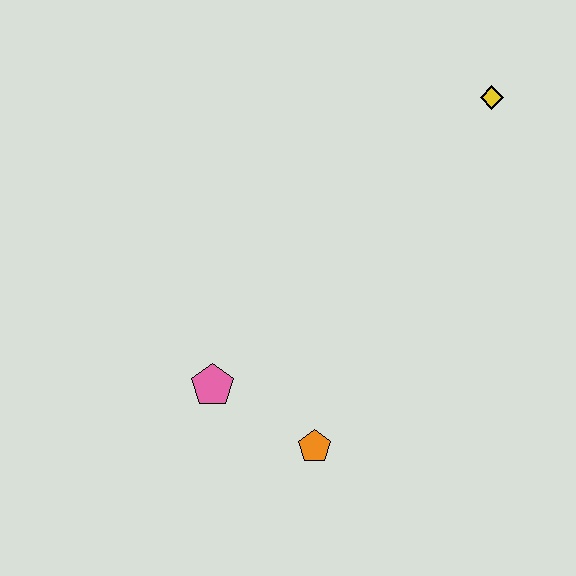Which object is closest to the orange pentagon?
The pink pentagon is closest to the orange pentagon.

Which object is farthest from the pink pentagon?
The yellow diamond is farthest from the pink pentagon.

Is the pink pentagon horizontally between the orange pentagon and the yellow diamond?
No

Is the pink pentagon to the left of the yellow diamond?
Yes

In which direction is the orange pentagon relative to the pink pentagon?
The orange pentagon is to the right of the pink pentagon.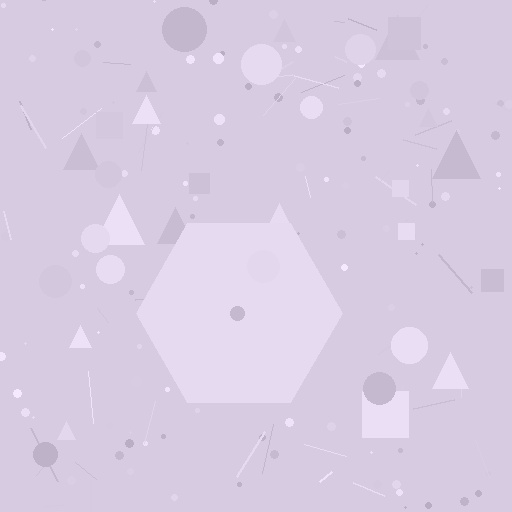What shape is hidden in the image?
A hexagon is hidden in the image.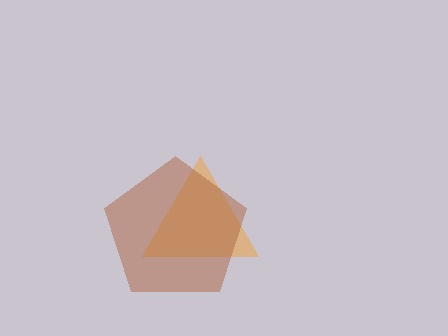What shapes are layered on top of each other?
The layered shapes are: an orange triangle, a brown pentagon.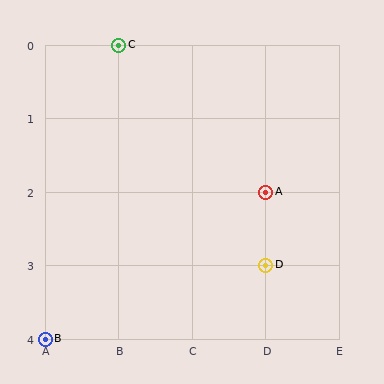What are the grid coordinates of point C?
Point C is at grid coordinates (B, 0).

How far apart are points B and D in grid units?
Points B and D are 3 columns and 1 row apart (about 3.2 grid units diagonally).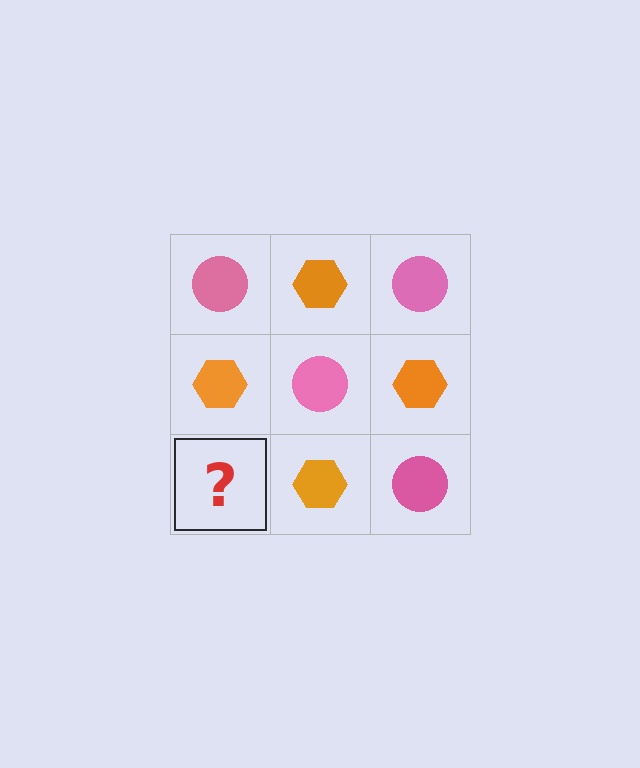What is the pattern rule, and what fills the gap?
The rule is that it alternates pink circle and orange hexagon in a checkerboard pattern. The gap should be filled with a pink circle.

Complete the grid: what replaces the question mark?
The question mark should be replaced with a pink circle.